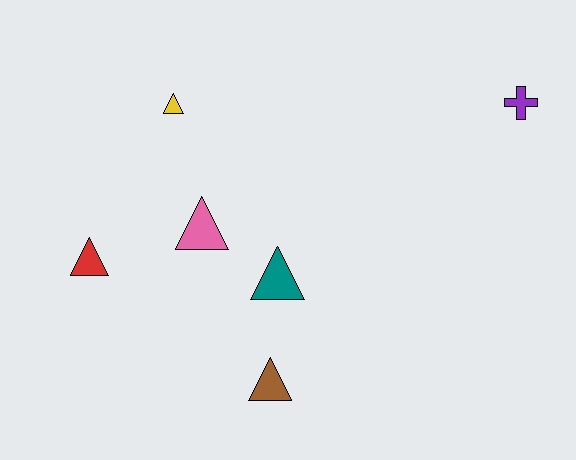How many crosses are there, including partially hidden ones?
There is 1 cross.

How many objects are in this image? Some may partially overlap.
There are 6 objects.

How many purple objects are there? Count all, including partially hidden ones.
There is 1 purple object.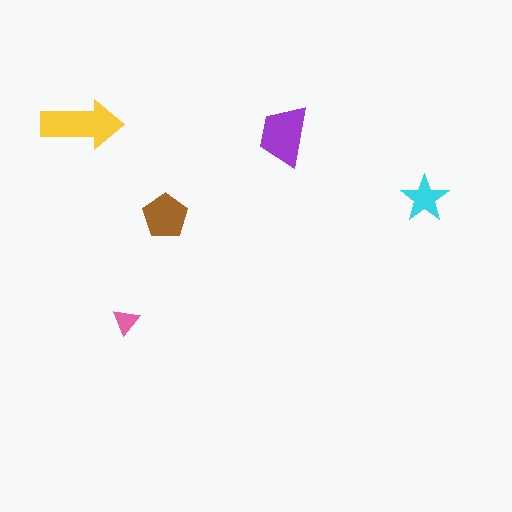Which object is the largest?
The yellow arrow.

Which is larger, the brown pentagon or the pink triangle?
The brown pentagon.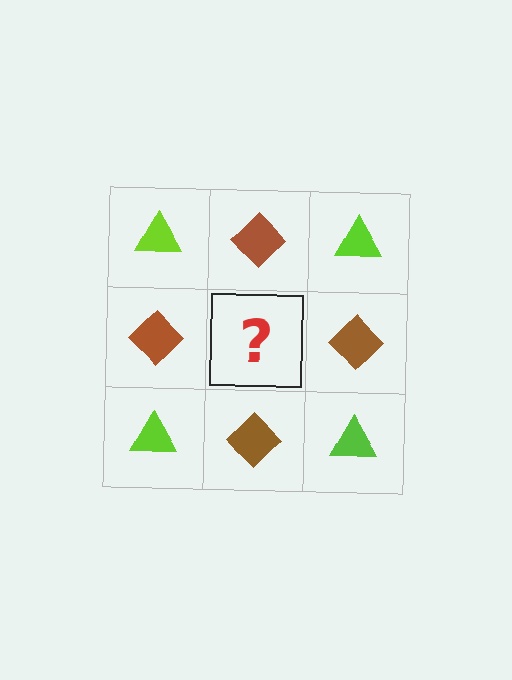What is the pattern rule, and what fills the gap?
The rule is that it alternates lime triangle and brown diamond in a checkerboard pattern. The gap should be filled with a lime triangle.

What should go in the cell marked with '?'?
The missing cell should contain a lime triangle.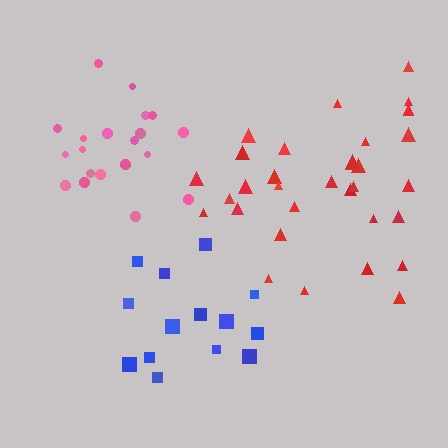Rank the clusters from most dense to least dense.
pink, blue, red.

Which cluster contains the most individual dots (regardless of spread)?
Red (33).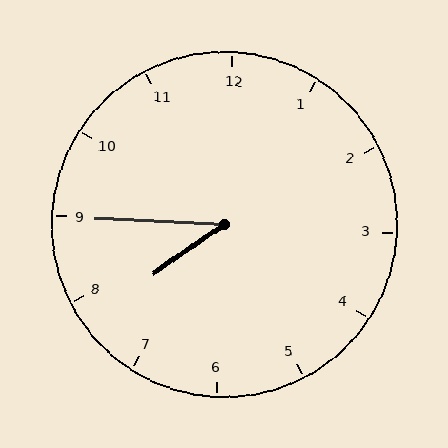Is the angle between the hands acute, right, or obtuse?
It is acute.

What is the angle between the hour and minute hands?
Approximately 38 degrees.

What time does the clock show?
7:45.